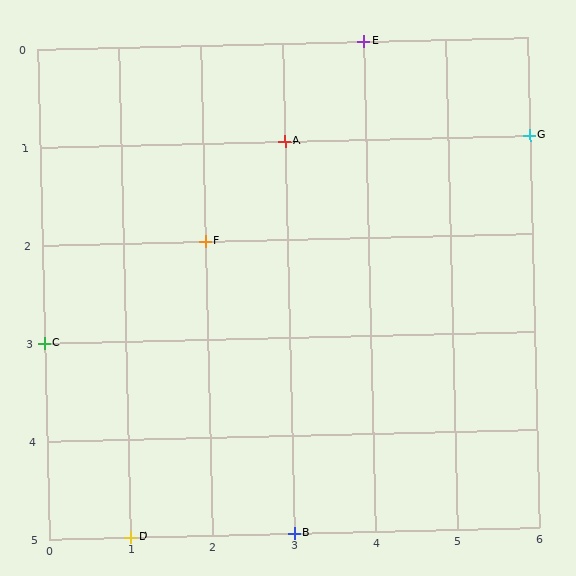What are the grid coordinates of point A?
Point A is at grid coordinates (3, 1).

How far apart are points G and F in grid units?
Points G and F are 4 columns and 1 row apart (about 4.1 grid units diagonally).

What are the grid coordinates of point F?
Point F is at grid coordinates (2, 2).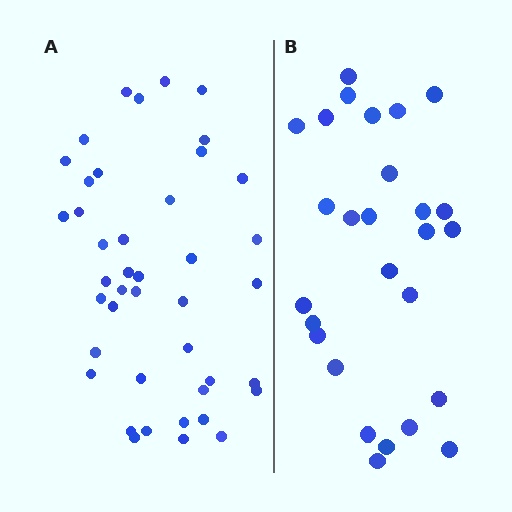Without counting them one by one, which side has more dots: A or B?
Region A (the left region) has more dots.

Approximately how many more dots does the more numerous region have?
Region A has approximately 15 more dots than region B.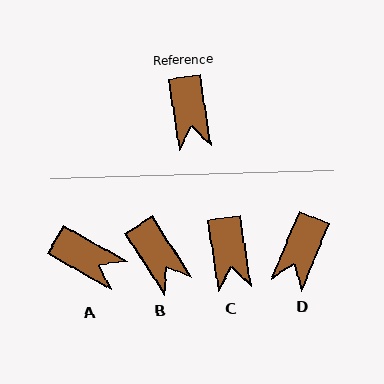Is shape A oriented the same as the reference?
No, it is off by about 51 degrees.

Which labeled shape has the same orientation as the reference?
C.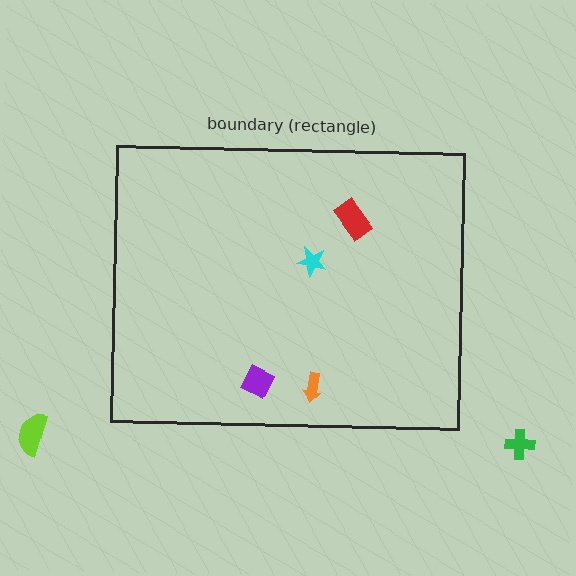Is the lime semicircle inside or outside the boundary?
Outside.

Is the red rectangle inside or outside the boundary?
Inside.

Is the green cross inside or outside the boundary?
Outside.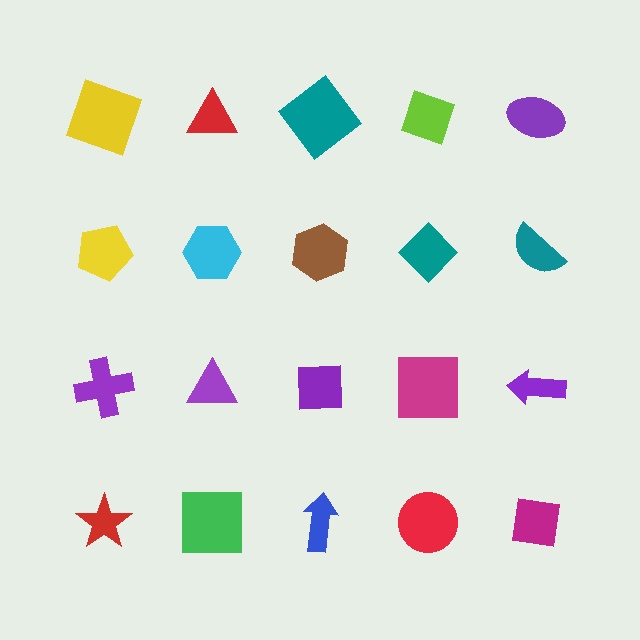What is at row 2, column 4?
A teal diamond.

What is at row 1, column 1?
A yellow square.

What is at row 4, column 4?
A red circle.